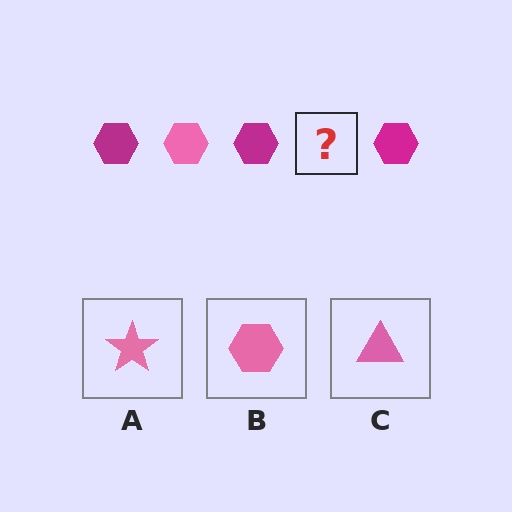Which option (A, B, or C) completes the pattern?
B.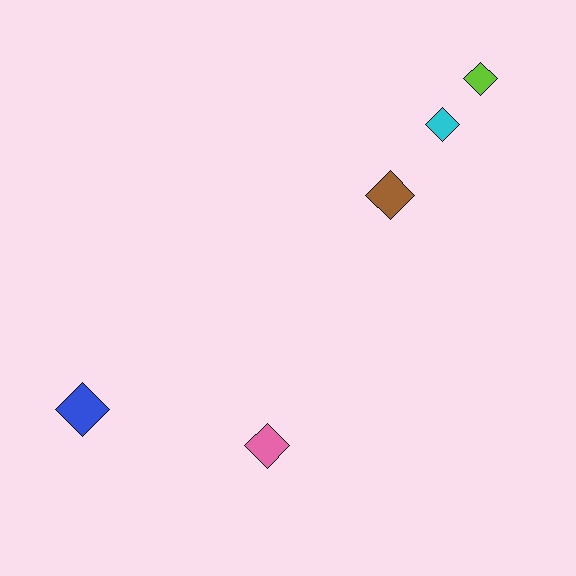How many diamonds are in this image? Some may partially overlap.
There are 5 diamonds.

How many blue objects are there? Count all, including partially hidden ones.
There is 1 blue object.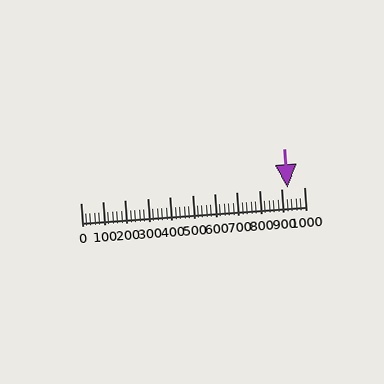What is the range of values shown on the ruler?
The ruler shows values from 0 to 1000.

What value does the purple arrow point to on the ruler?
The purple arrow points to approximately 925.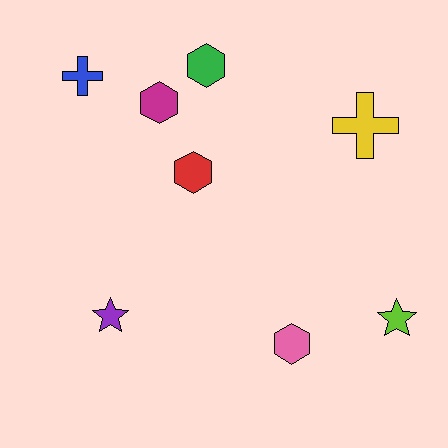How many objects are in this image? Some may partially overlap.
There are 8 objects.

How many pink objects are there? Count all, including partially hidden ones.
There is 1 pink object.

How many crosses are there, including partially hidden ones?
There are 2 crosses.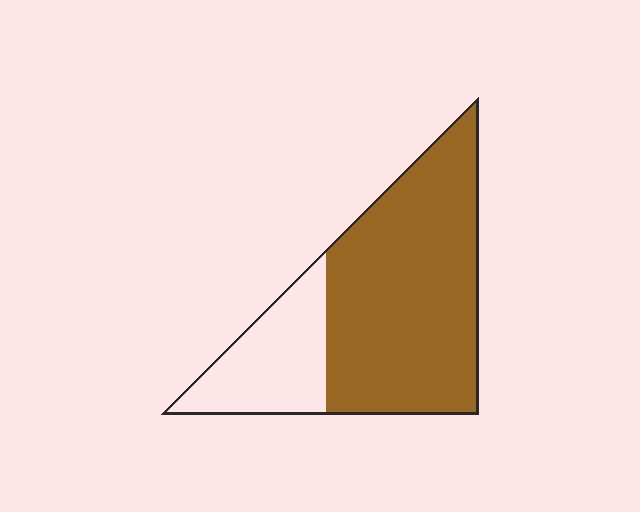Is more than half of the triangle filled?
Yes.